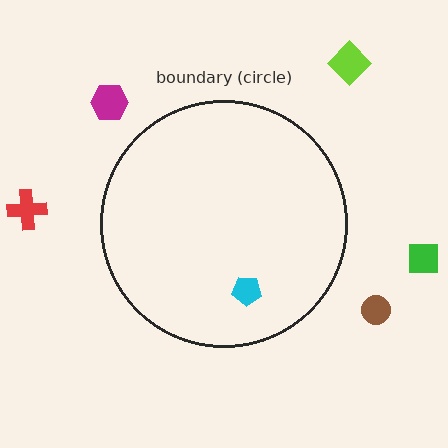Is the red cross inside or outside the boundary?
Outside.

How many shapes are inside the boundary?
1 inside, 5 outside.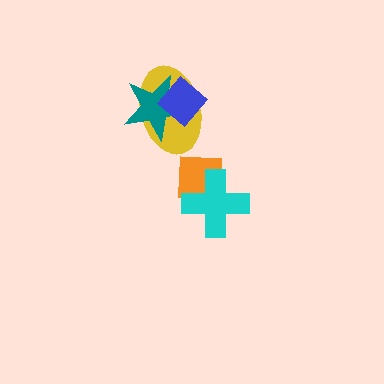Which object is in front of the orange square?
The cyan cross is in front of the orange square.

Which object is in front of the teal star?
The blue diamond is in front of the teal star.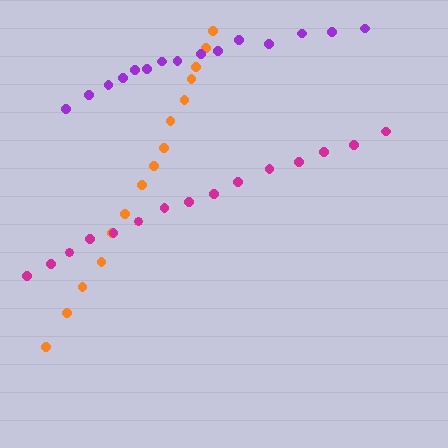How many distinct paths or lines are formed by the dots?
There are 3 distinct paths.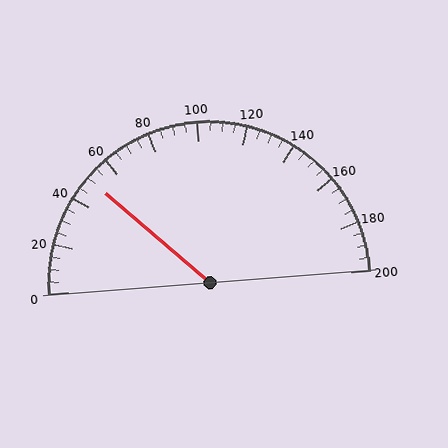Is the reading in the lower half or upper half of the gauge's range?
The reading is in the lower half of the range (0 to 200).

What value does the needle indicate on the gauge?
The needle indicates approximately 50.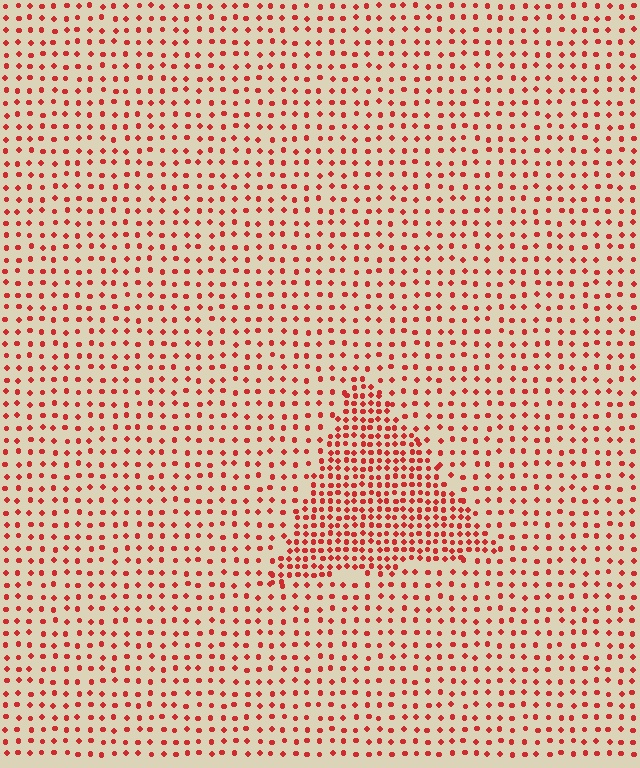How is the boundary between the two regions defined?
The boundary is defined by a change in element density (approximately 2.2x ratio). All elements are the same color, size, and shape.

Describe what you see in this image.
The image contains small red elements arranged at two different densities. A triangle-shaped region is visible where the elements are more densely packed than the surrounding area.